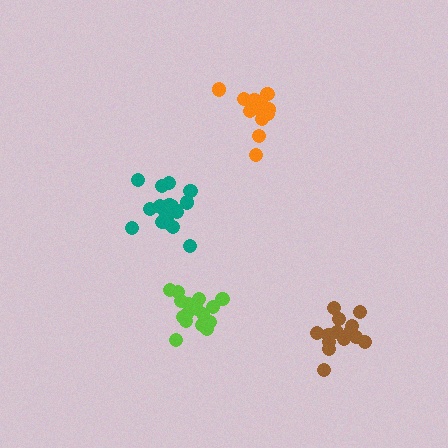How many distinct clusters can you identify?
There are 4 distinct clusters.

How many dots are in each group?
Group 1: 17 dots, Group 2: 14 dots, Group 3: 17 dots, Group 4: 14 dots (62 total).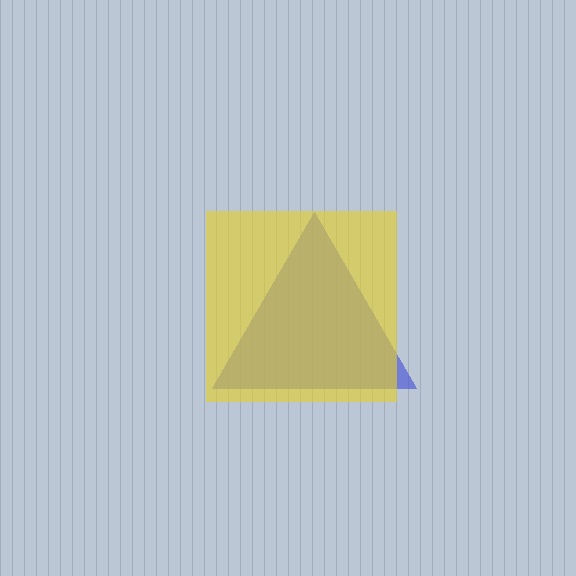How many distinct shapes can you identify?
There are 2 distinct shapes: a blue triangle, a yellow square.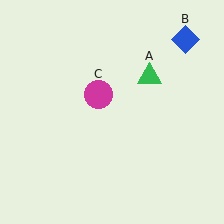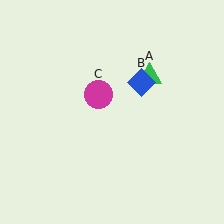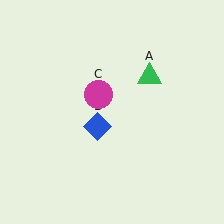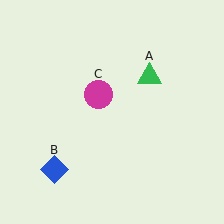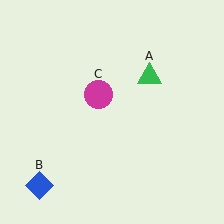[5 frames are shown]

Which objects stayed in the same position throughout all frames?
Green triangle (object A) and magenta circle (object C) remained stationary.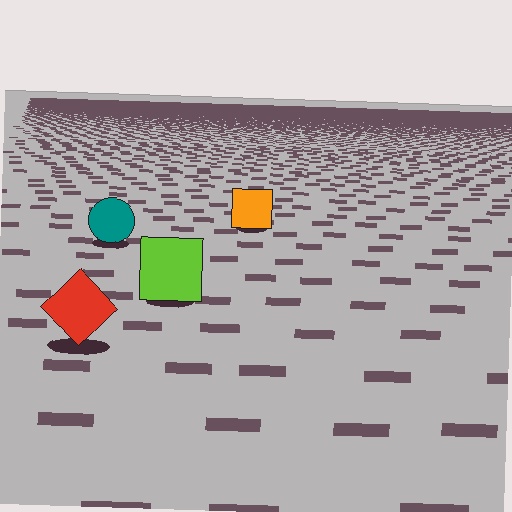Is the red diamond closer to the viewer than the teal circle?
Yes. The red diamond is closer — you can tell from the texture gradient: the ground texture is coarser near it.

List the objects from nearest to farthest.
From nearest to farthest: the red diamond, the lime square, the teal circle, the orange square.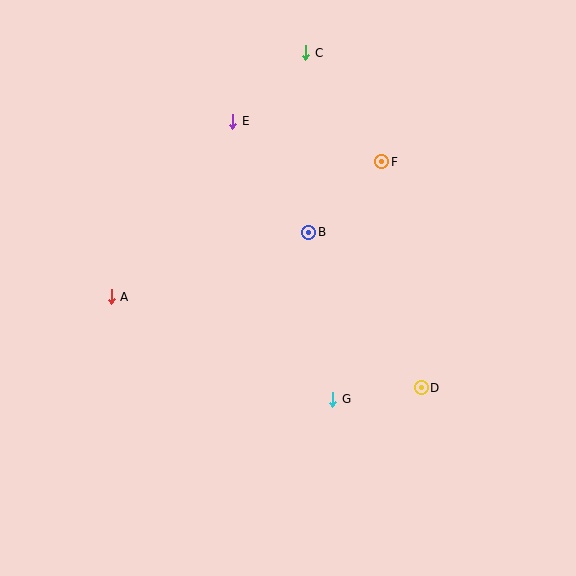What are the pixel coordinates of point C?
Point C is at (306, 53).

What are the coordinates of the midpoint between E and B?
The midpoint between E and B is at (271, 177).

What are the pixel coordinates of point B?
Point B is at (309, 232).